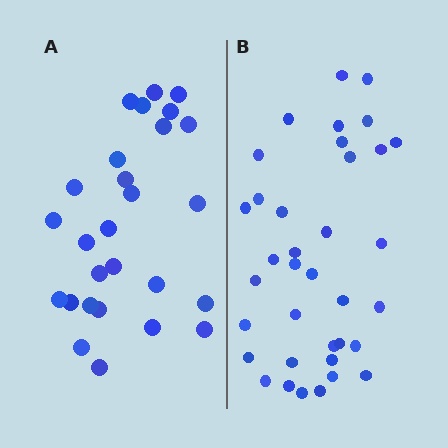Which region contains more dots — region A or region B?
Region B (the right region) has more dots.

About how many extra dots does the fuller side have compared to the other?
Region B has roughly 8 or so more dots than region A.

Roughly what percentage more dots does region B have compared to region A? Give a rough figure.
About 35% more.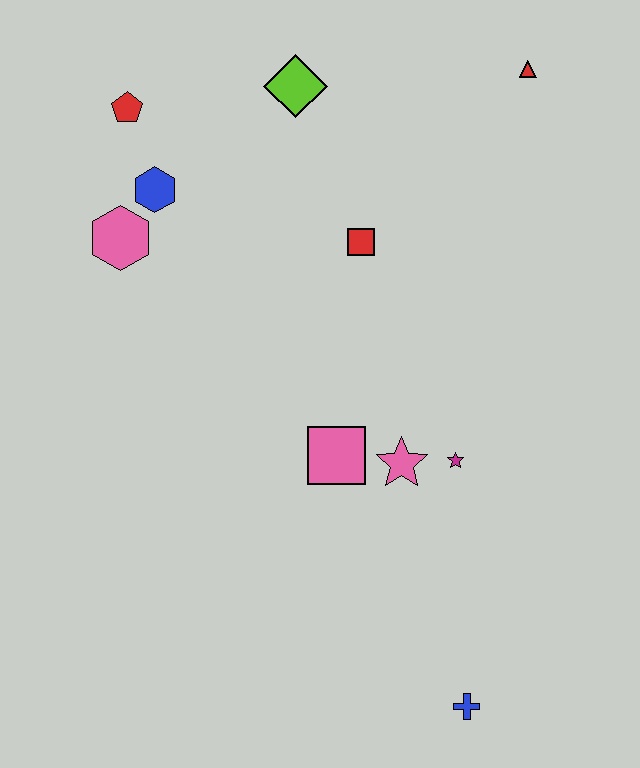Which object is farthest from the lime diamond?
The blue cross is farthest from the lime diamond.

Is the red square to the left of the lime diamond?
No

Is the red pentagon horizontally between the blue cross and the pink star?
No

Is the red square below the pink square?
No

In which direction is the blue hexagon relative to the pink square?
The blue hexagon is above the pink square.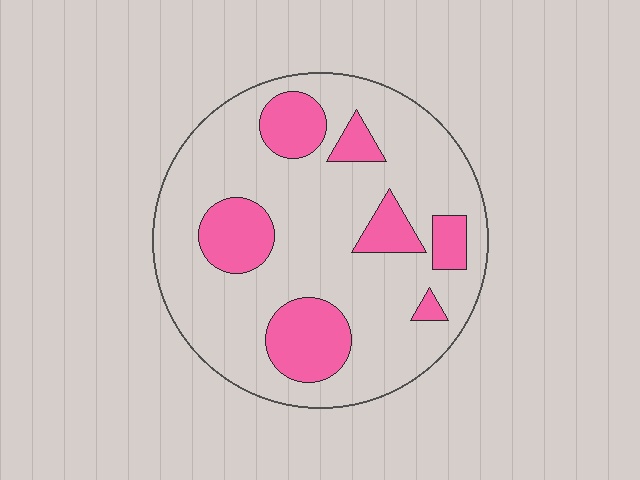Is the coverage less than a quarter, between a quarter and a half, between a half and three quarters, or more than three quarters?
Less than a quarter.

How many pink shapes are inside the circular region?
7.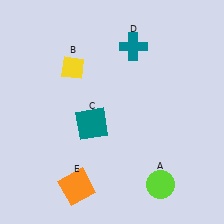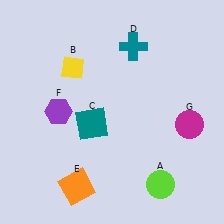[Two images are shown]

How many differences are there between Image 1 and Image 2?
There are 2 differences between the two images.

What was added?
A purple hexagon (F), a magenta circle (G) were added in Image 2.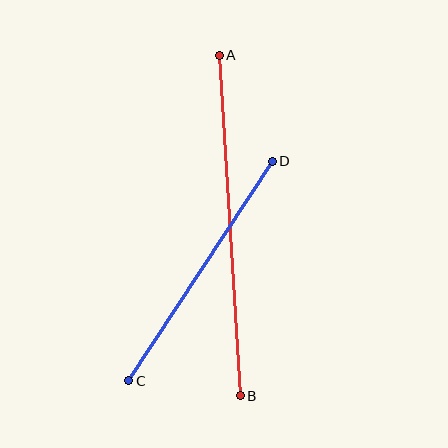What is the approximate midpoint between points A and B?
The midpoint is at approximately (230, 226) pixels.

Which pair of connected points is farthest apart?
Points A and B are farthest apart.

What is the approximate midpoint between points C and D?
The midpoint is at approximately (200, 271) pixels.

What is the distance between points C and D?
The distance is approximately 262 pixels.